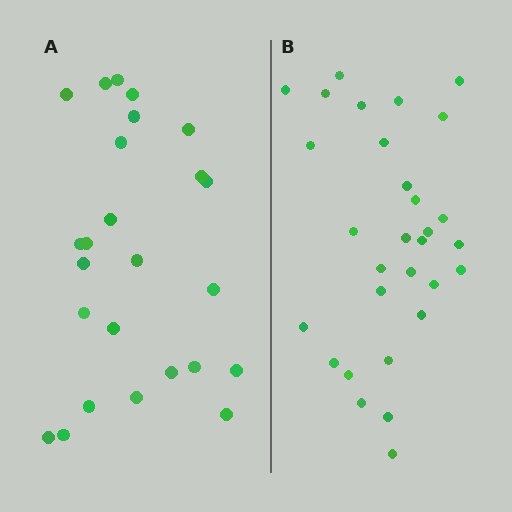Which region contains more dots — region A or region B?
Region B (the right region) has more dots.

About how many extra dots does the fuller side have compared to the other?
Region B has about 5 more dots than region A.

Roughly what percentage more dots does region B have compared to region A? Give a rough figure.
About 20% more.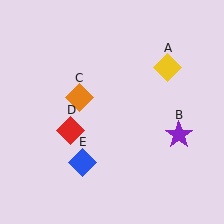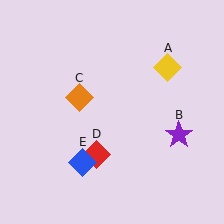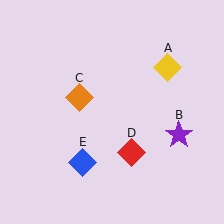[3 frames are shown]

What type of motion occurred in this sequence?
The red diamond (object D) rotated counterclockwise around the center of the scene.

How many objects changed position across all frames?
1 object changed position: red diamond (object D).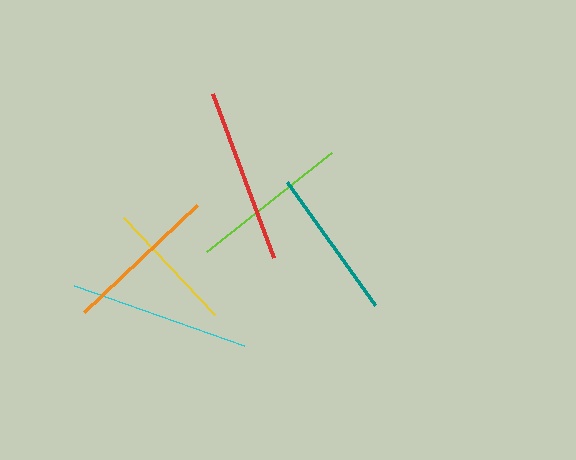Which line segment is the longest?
The cyan line is the longest at approximately 180 pixels.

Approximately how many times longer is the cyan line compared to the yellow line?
The cyan line is approximately 1.4 times the length of the yellow line.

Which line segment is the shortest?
The yellow line is the shortest at approximately 133 pixels.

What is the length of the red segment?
The red segment is approximately 175 pixels long.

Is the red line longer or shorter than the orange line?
The red line is longer than the orange line.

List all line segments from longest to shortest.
From longest to shortest: cyan, red, lime, orange, teal, yellow.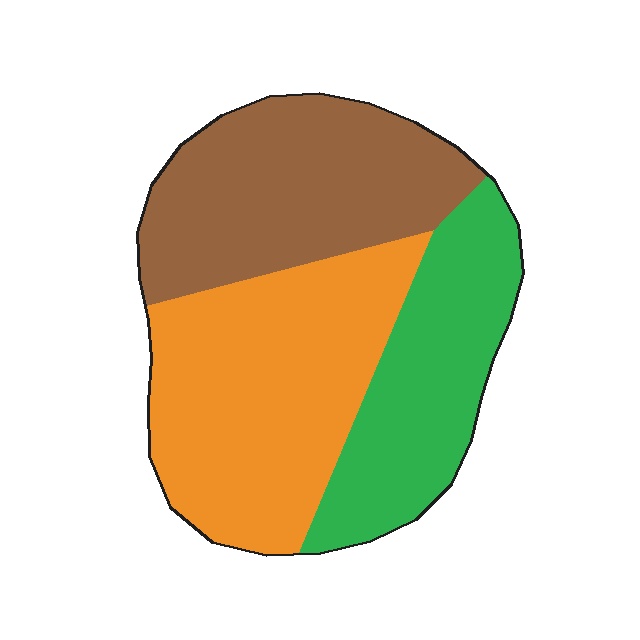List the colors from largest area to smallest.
From largest to smallest: orange, brown, green.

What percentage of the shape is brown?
Brown takes up about one third (1/3) of the shape.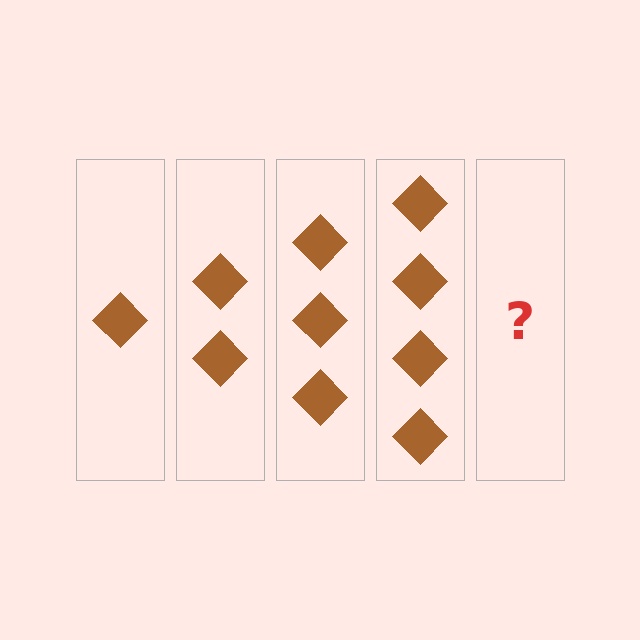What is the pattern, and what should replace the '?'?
The pattern is that each step adds one more diamond. The '?' should be 5 diamonds.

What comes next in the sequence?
The next element should be 5 diamonds.